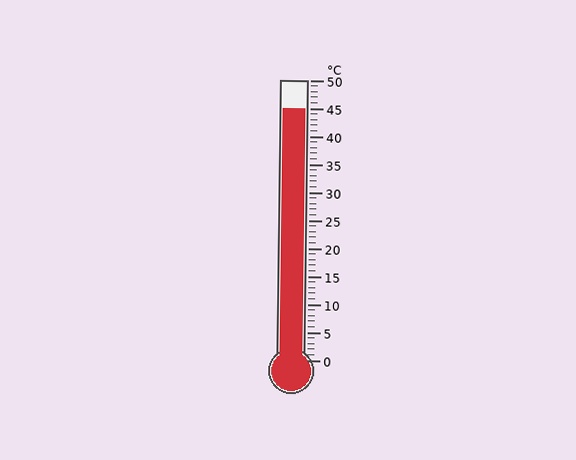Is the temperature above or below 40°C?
The temperature is above 40°C.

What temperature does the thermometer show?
The thermometer shows approximately 45°C.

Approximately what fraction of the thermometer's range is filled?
The thermometer is filled to approximately 90% of its range.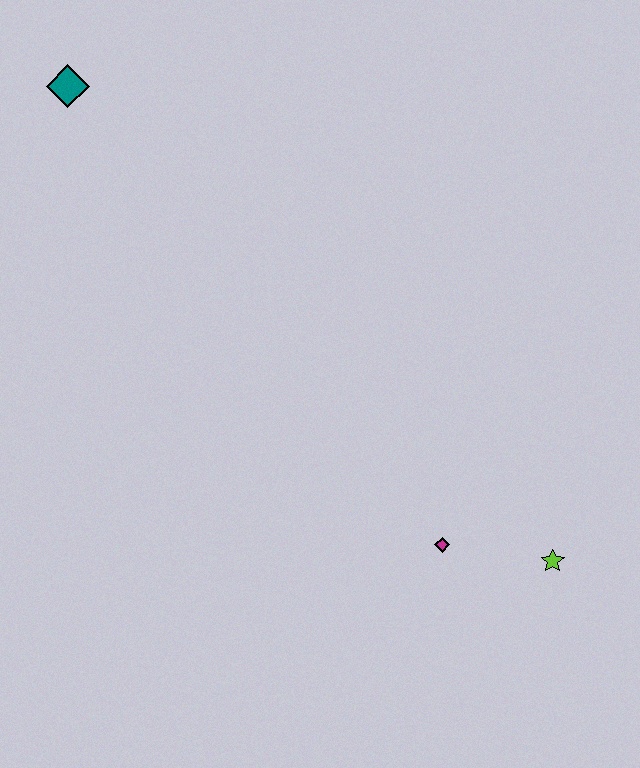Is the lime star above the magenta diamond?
No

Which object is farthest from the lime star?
The teal diamond is farthest from the lime star.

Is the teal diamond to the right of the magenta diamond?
No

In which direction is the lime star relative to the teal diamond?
The lime star is to the right of the teal diamond.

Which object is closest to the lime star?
The magenta diamond is closest to the lime star.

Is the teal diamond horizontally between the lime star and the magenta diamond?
No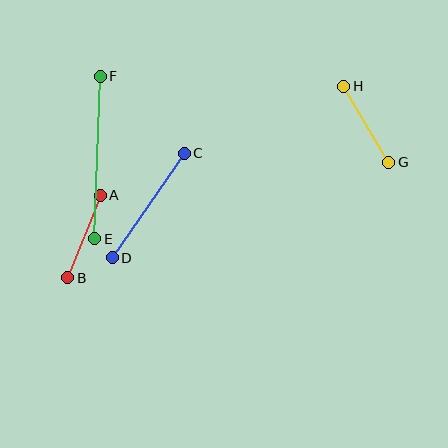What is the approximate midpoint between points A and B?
The midpoint is at approximately (84, 236) pixels.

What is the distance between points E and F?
The distance is approximately 163 pixels.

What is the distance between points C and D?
The distance is approximately 127 pixels.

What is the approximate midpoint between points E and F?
The midpoint is at approximately (98, 158) pixels.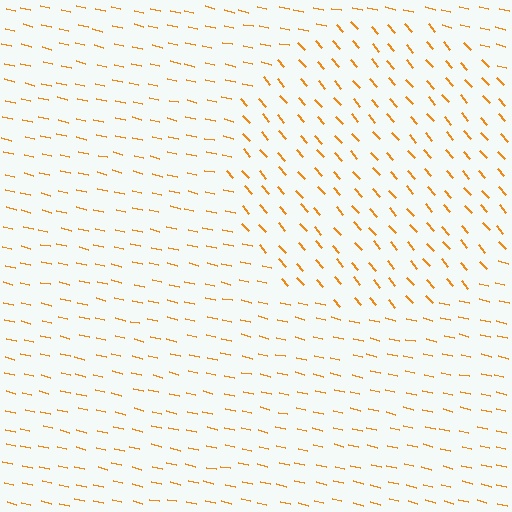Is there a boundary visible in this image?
Yes, there is a texture boundary formed by a change in line orientation.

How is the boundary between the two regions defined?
The boundary is defined purely by a change in line orientation (approximately 36 degrees difference). All lines are the same color and thickness.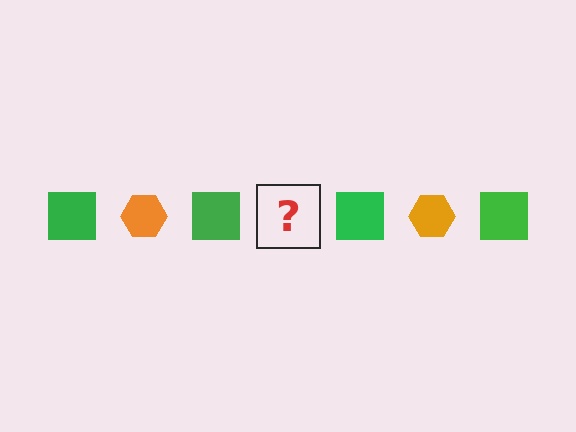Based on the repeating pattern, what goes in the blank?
The blank should be an orange hexagon.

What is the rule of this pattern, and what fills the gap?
The rule is that the pattern alternates between green square and orange hexagon. The gap should be filled with an orange hexagon.